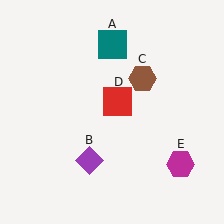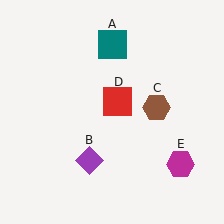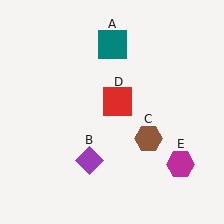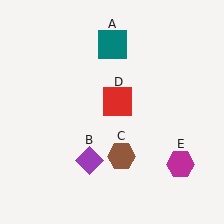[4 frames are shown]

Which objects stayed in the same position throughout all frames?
Teal square (object A) and purple diamond (object B) and red square (object D) and magenta hexagon (object E) remained stationary.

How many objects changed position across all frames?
1 object changed position: brown hexagon (object C).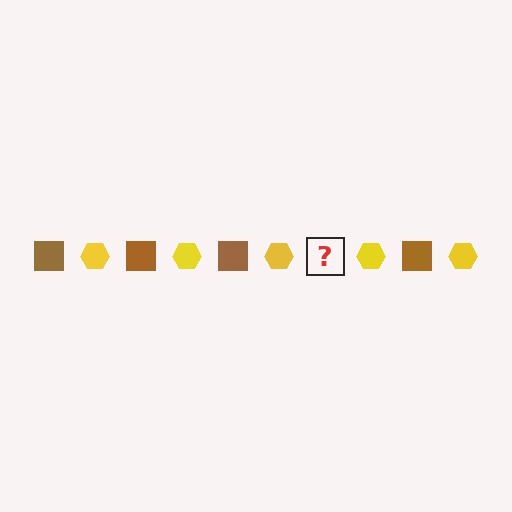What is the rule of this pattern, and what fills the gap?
The rule is that the pattern alternates between brown square and yellow hexagon. The gap should be filled with a brown square.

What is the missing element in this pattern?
The missing element is a brown square.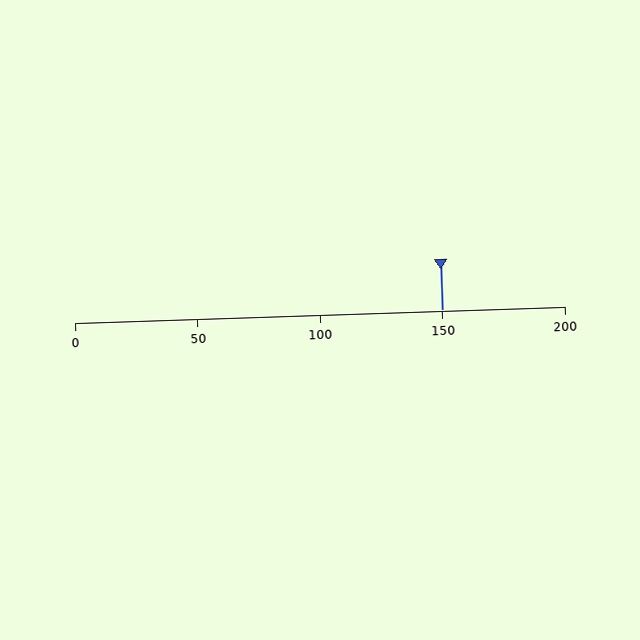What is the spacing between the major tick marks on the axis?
The major ticks are spaced 50 apart.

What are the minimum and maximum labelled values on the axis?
The axis runs from 0 to 200.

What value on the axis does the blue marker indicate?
The marker indicates approximately 150.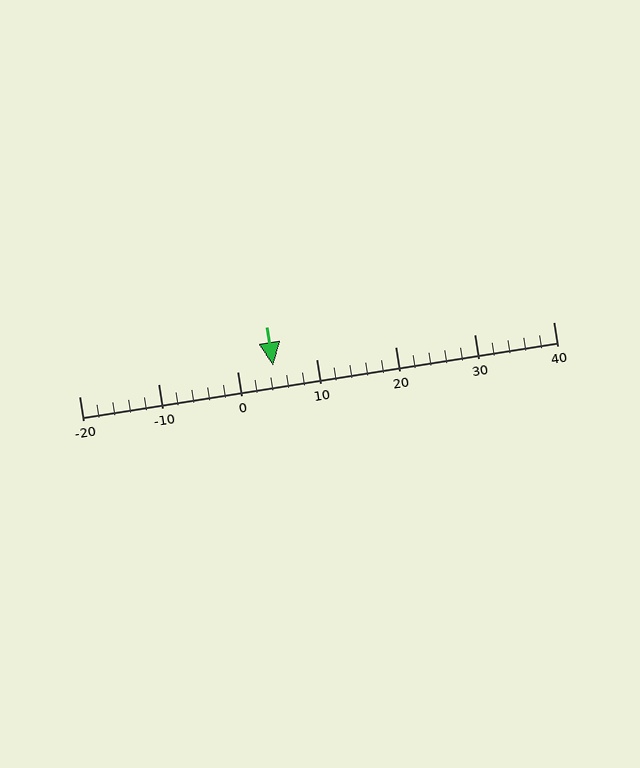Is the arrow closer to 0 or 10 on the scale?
The arrow is closer to 0.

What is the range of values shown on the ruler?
The ruler shows values from -20 to 40.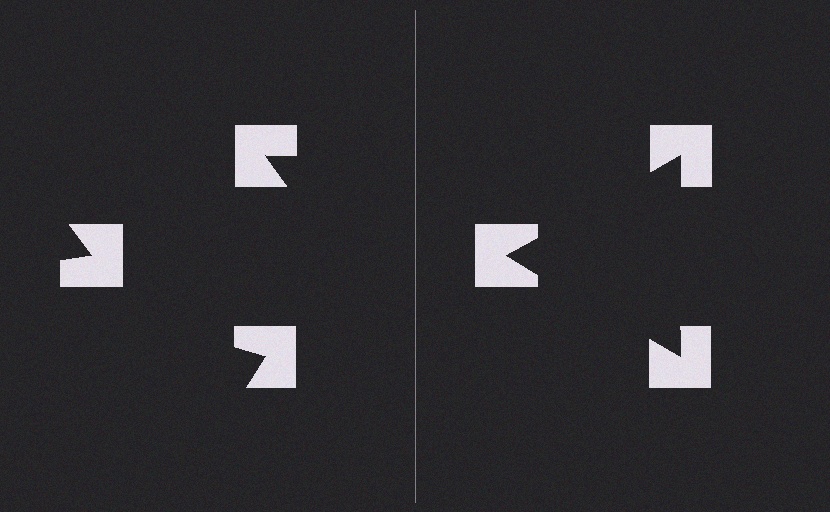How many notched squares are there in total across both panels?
6 — 3 on each side.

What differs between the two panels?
The notched squares are positioned identically on both sides; only the wedge orientations differ. On the right they align to a triangle; on the left they are misaligned.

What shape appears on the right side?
An illusory triangle.